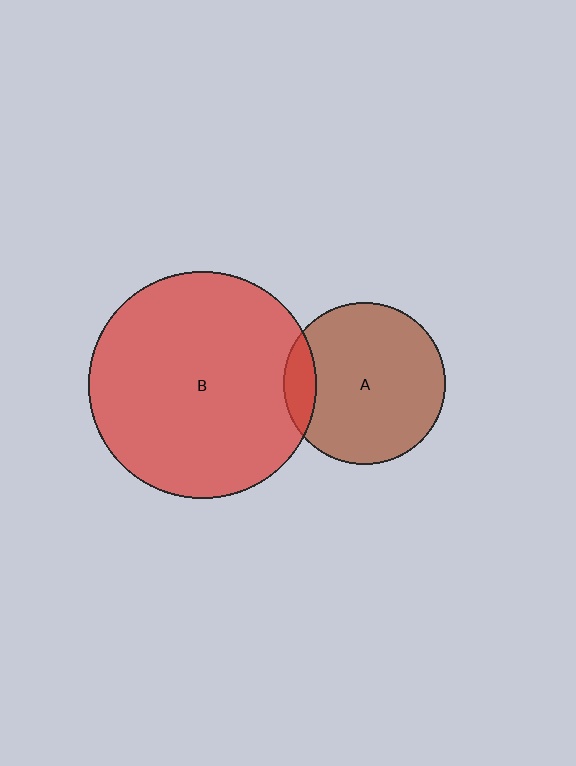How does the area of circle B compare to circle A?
Approximately 2.0 times.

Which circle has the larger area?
Circle B (red).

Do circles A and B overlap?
Yes.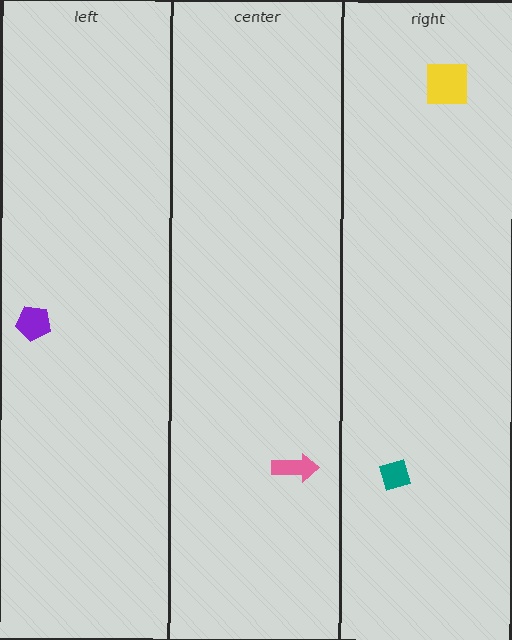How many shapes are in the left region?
1.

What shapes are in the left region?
The purple pentagon.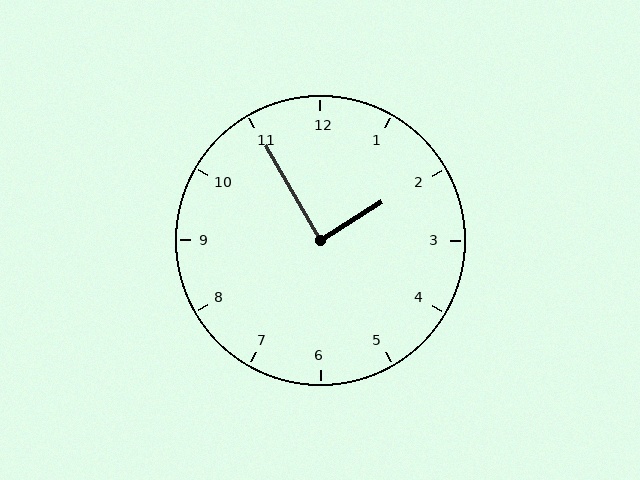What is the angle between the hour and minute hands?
Approximately 88 degrees.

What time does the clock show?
1:55.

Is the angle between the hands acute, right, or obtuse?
It is right.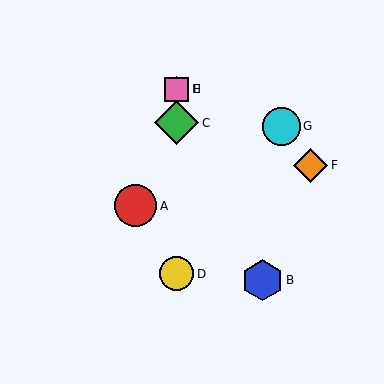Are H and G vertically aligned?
No, H is at x≈177 and G is at x≈281.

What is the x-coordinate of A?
Object A is at x≈136.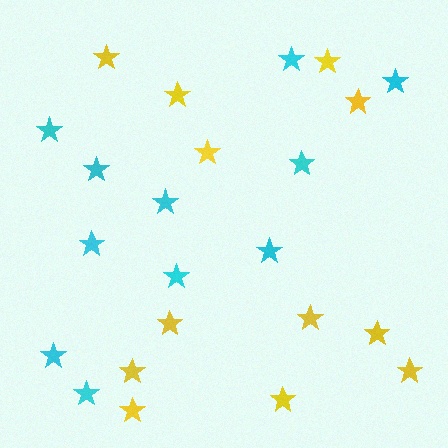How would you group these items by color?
There are 2 groups: one group of yellow stars (12) and one group of cyan stars (11).